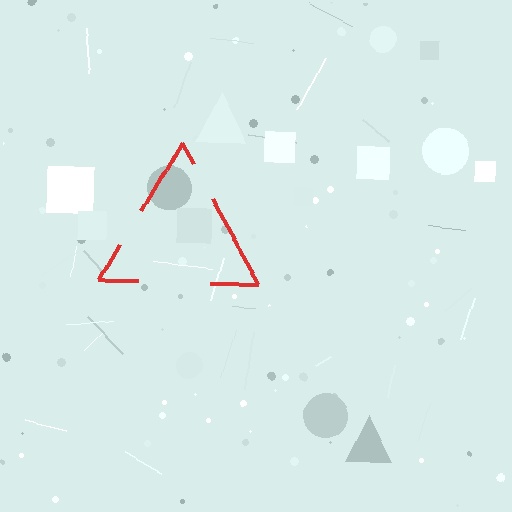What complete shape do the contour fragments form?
The contour fragments form a triangle.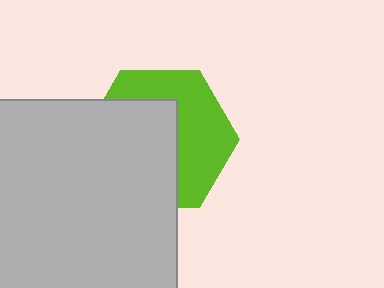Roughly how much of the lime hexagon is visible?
About half of it is visible (roughly 47%).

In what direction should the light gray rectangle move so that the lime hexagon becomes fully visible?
The light gray rectangle should move toward the lower-left. That is the shortest direction to clear the overlap and leave the lime hexagon fully visible.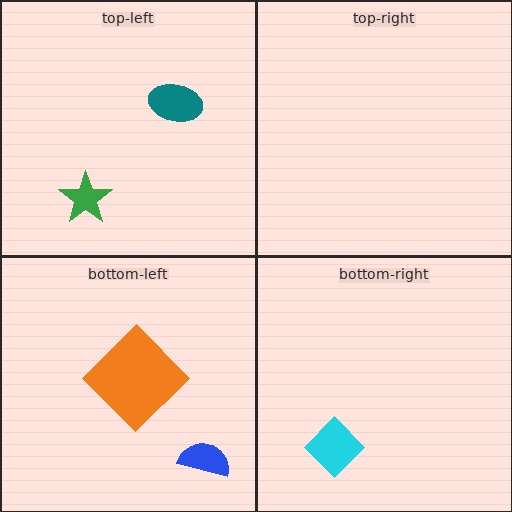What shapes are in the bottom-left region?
The orange diamond, the blue semicircle.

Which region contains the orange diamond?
The bottom-left region.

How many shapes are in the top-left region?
2.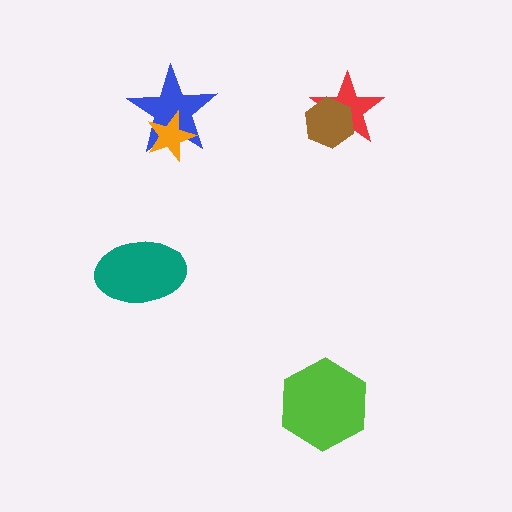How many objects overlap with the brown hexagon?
1 object overlaps with the brown hexagon.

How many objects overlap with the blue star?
1 object overlaps with the blue star.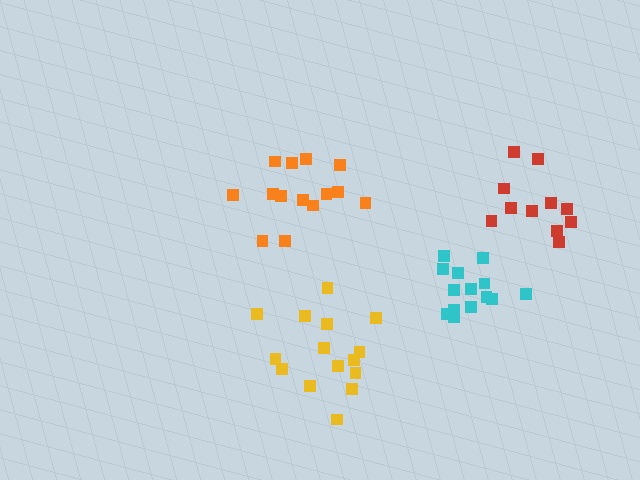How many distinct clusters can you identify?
There are 4 distinct clusters.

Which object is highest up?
The red cluster is topmost.